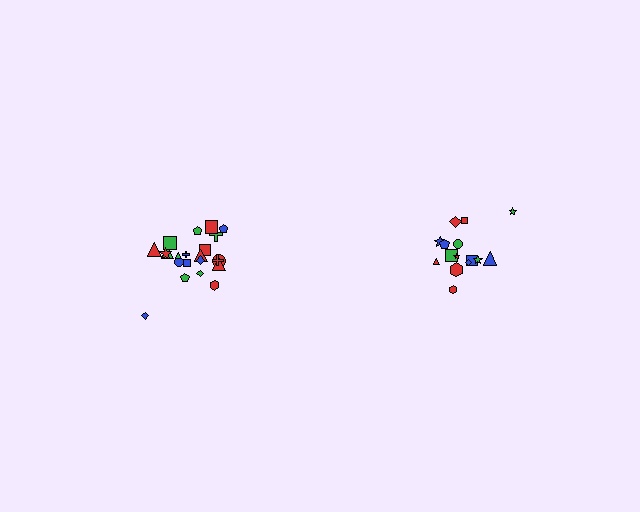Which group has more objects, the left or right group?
The left group.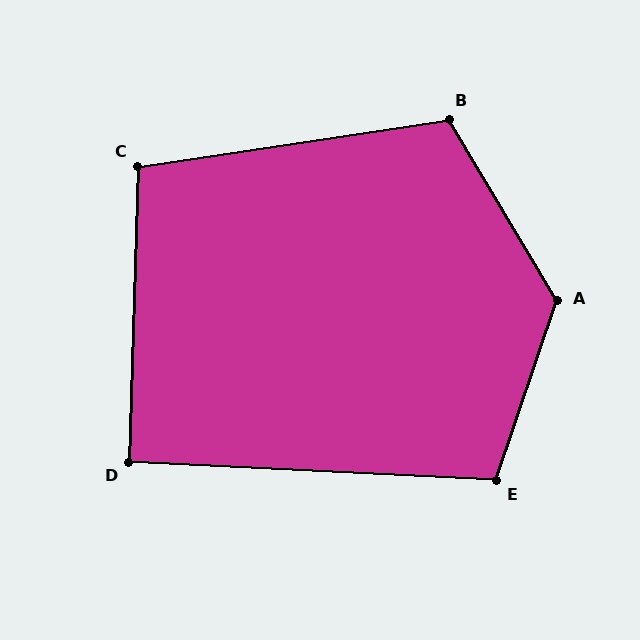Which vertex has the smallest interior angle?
D, at approximately 91 degrees.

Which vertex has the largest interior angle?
A, at approximately 130 degrees.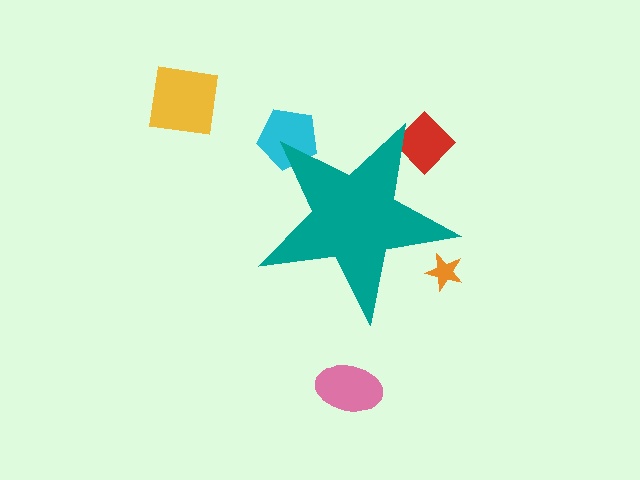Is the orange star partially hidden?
Yes, the orange star is partially hidden behind the teal star.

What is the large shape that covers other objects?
A teal star.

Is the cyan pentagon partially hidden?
Yes, the cyan pentagon is partially hidden behind the teal star.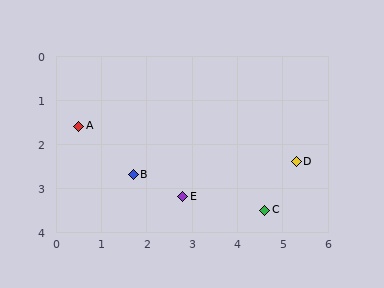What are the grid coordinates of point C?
Point C is at approximately (4.6, 3.5).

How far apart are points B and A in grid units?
Points B and A are about 1.6 grid units apart.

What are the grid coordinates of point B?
Point B is at approximately (1.7, 2.7).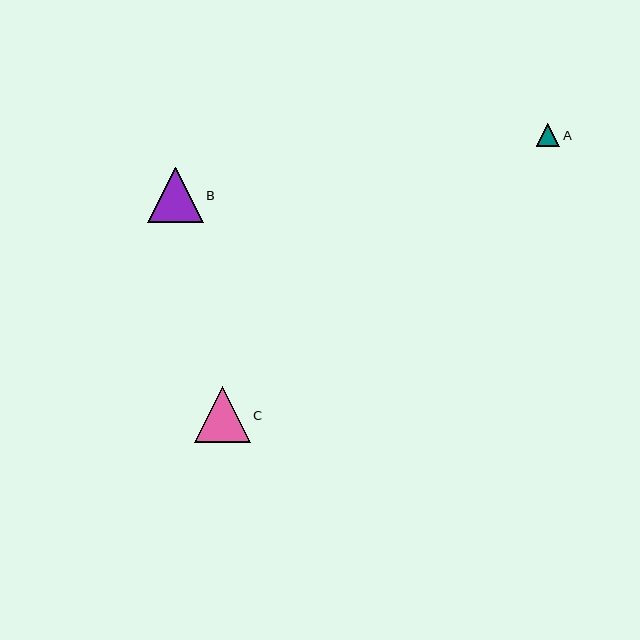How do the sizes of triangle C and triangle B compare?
Triangle C and triangle B are approximately the same size.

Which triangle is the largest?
Triangle C is the largest with a size of approximately 56 pixels.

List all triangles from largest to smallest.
From largest to smallest: C, B, A.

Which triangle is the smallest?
Triangle A is the smallest with a size of approximately 23 pixels.